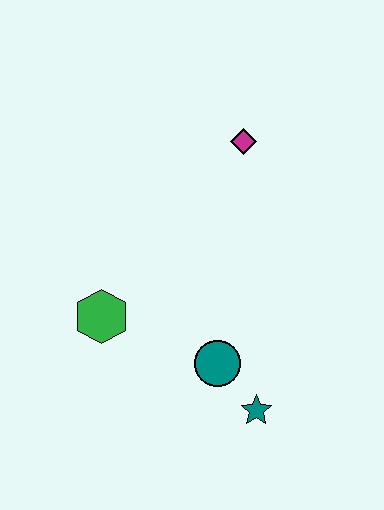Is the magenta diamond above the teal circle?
Yes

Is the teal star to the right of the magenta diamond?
Yes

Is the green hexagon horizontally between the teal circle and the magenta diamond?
No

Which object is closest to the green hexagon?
The teal circle is closest to the green hexagon.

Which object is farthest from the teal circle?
The magenta diamond is farthest from the teal circle.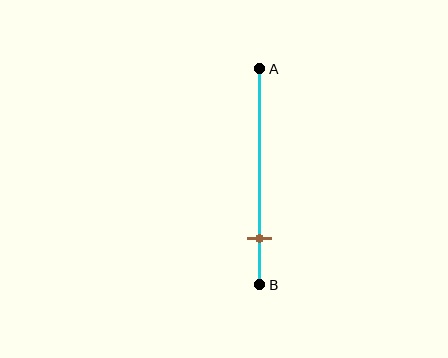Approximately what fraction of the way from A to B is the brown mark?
The brown mark is approximately 80% of the way from A to B.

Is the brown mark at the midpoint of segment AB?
No, the mark is at about 80% from A, not at the 50% midpoint.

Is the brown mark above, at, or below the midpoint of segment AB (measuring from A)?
The brown mark is below the midpoint of segment AB.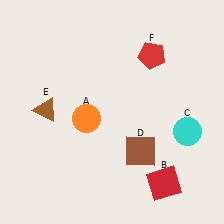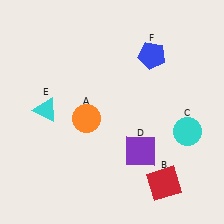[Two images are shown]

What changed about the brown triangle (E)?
In Image 1, E is brown. In Image 2, it changed to cyan.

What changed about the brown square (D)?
In Image 1, D is brown. In Image 2, it changed to purple.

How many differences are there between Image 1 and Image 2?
There are 3 differences between the two images.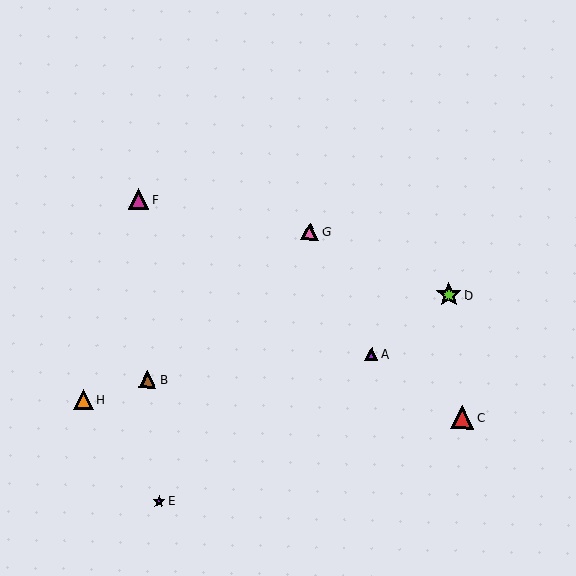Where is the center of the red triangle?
The center of the red triangle is at (462, 417).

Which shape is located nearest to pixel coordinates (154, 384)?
The brown triangle (labeled B) at (147, 379) is nearest to that location.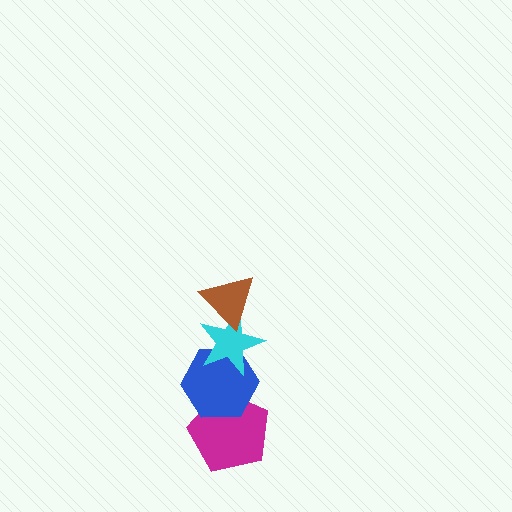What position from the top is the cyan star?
The cyan star is 2nd from the top.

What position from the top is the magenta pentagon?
The magenta pentagon is 4th from the top.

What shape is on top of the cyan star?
The brown triangle is on top of the cyan star.